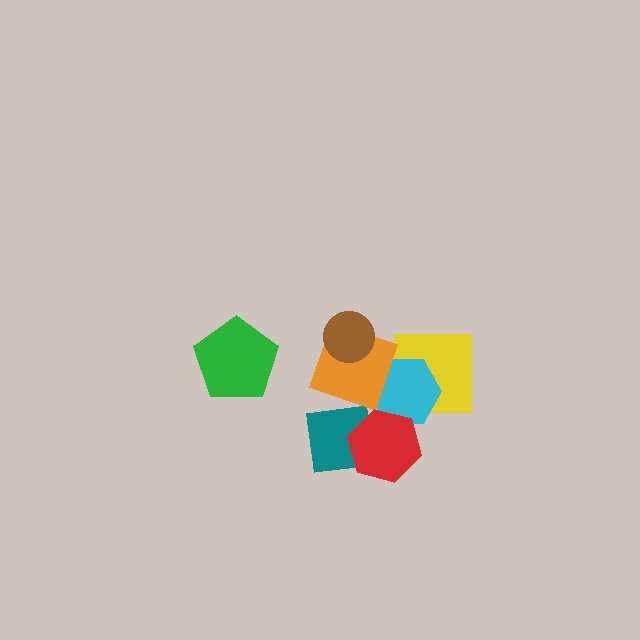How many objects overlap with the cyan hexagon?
3 objects overlap with the cyan hexagon.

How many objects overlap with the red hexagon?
2 objects overlap with the red hexagon.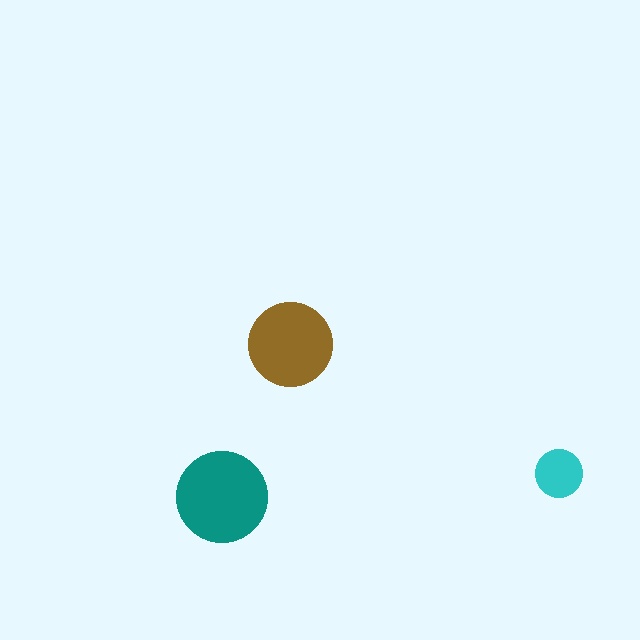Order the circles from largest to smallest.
the teal one, the brown one, the cyan one.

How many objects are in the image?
There are 3 objects in the image.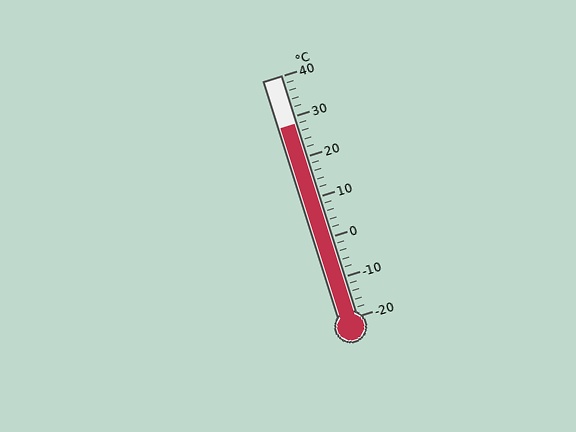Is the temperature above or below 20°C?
The temperature is above 20°C.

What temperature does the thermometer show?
The thermometer shows approximately 28°C.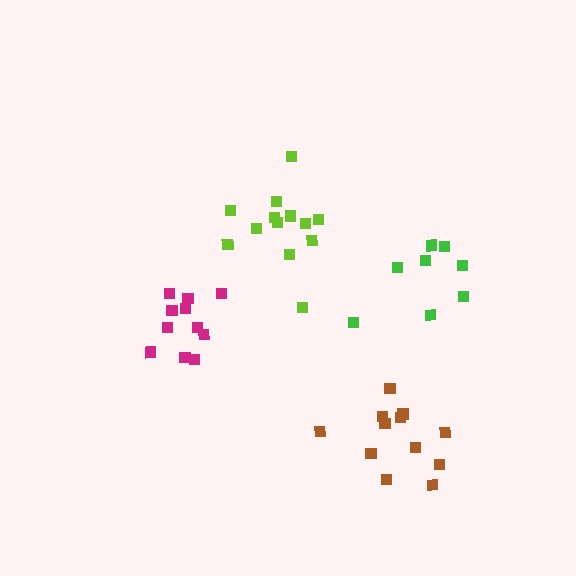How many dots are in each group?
Group 1: 11 dots, Group 2: 13 dots, Group 3: 12 dots, Group 4: 8 dots (44 total).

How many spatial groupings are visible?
There are 4 spatial groupings.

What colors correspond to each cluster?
The clusters are colored: magenta, lime, brown, green.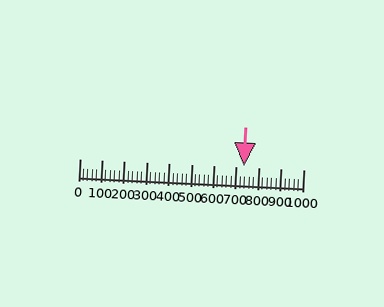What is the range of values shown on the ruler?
The ruler shows values from 0 to 1000.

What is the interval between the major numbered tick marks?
The major tick marks are spaced 100 units apart.